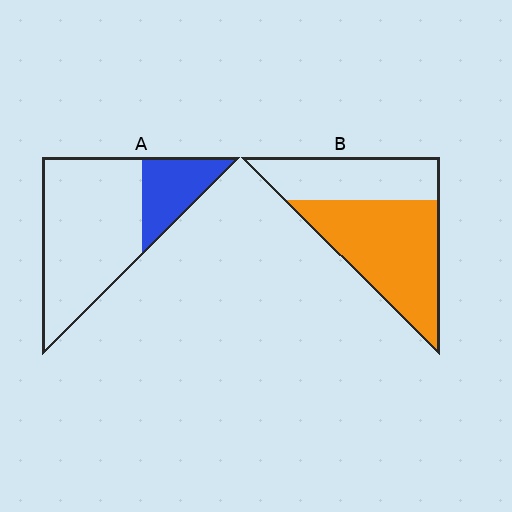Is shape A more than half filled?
No.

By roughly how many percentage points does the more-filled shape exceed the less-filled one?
By roughly 35 percentage points (B over A).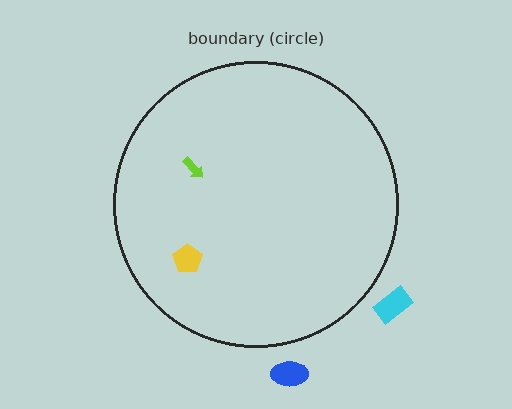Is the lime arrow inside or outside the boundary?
Inside.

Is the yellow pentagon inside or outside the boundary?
Inside.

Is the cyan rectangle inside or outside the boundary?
Outside.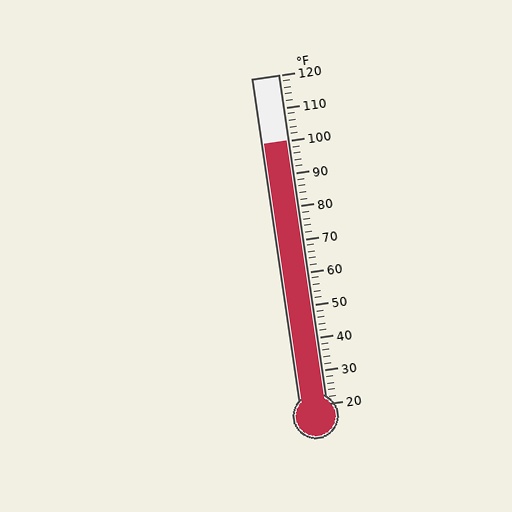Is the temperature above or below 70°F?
The temperature is above 70°F.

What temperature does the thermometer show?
The thermometer shows approximately 100°F.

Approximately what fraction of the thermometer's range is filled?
The thermometer is filled to approximately 80% of its range.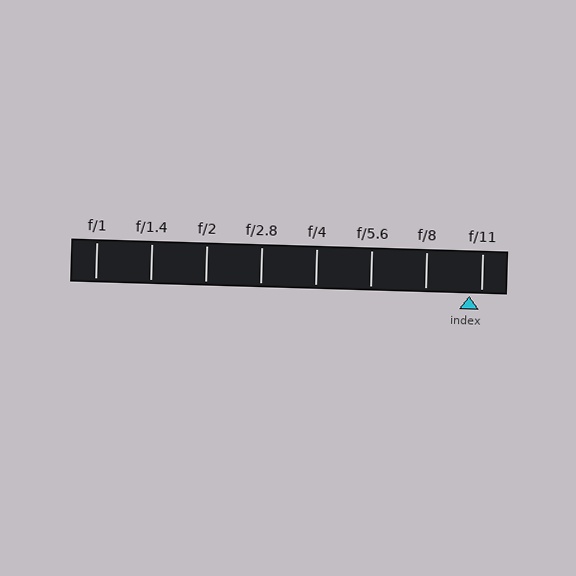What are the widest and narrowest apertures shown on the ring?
The widest aperture shown is f/1 and the narrowest is f/11.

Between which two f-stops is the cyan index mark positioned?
The index mark is between f/8 and f/11.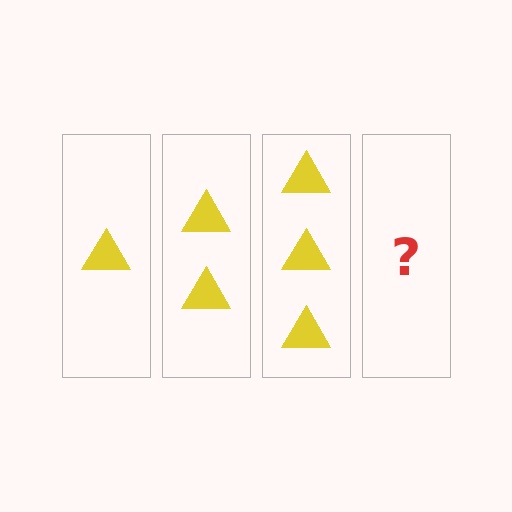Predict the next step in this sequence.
The next step is 4 triangles.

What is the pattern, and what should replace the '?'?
The pattern is that each step adds one more triangle. The '?' should be 4 triangles.